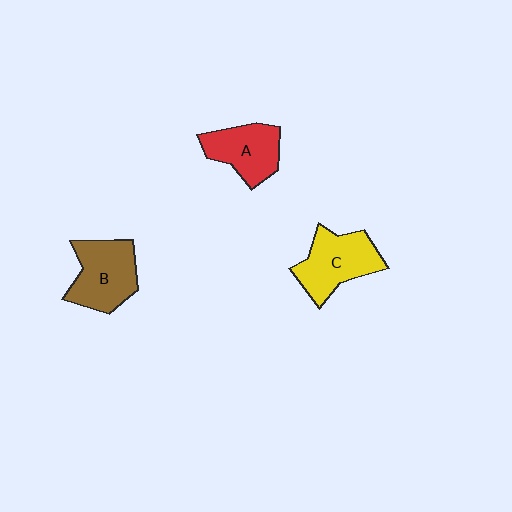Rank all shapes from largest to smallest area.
From largest to smallest: B (brown), C (yellow), A (red).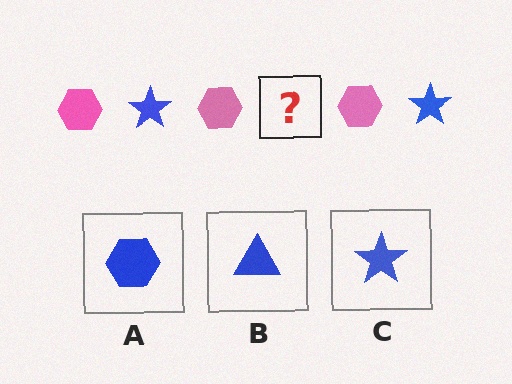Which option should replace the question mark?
Option C.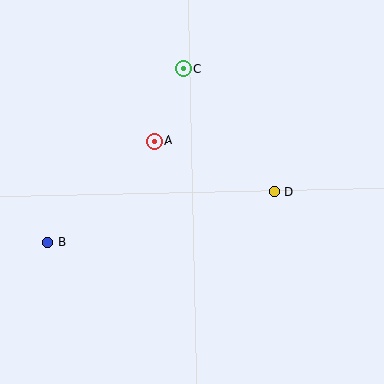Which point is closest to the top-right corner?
Point C is closest to the top-right corner.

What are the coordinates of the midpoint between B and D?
The midpoint between B and D is at (161, 217).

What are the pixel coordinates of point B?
Point B is at (48, 242).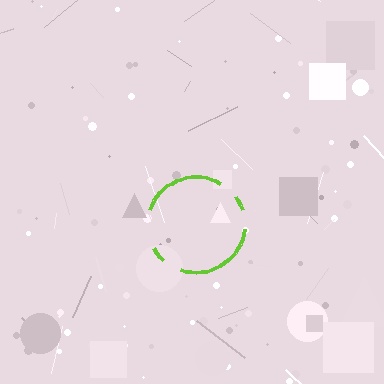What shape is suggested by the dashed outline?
The dashed outline suggests a circle.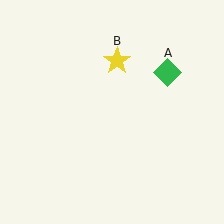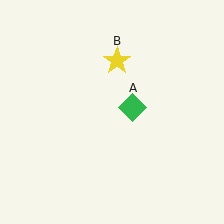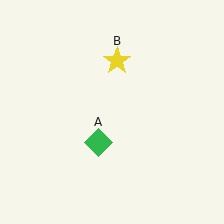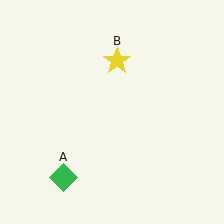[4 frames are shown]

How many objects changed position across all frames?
1 object changed position: green diamond (object A).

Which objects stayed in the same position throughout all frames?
Yellow star (object B) remained stationary.